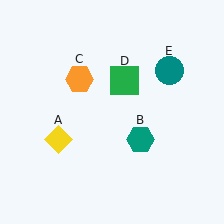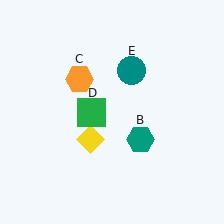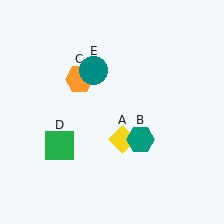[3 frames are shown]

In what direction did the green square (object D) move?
The green square (object D) moved down and to the left.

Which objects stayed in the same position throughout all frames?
Teal hexagon (object B) and orange hexagon (object C) remained stationary.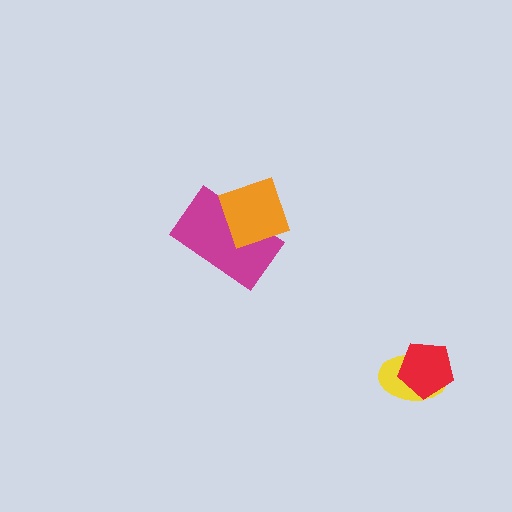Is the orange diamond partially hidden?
No, no other shape covers it.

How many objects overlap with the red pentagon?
1 object overlaps with the red pentagon.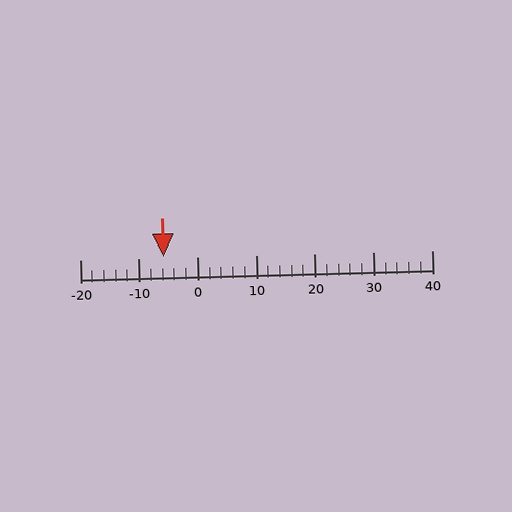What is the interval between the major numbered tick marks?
The major tick marks are spaced 10 units apart.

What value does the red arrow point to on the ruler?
The red arrow points to approximately -6.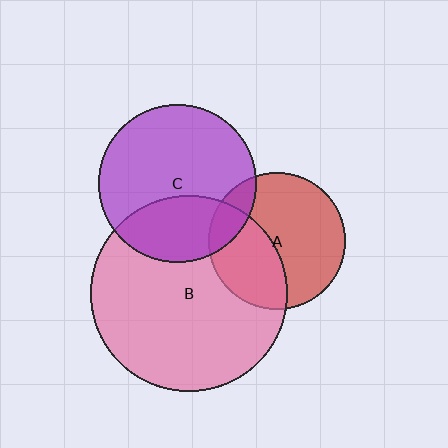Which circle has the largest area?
Circle B (pink).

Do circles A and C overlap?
Yes.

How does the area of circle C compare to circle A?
Approximately 1.3 times.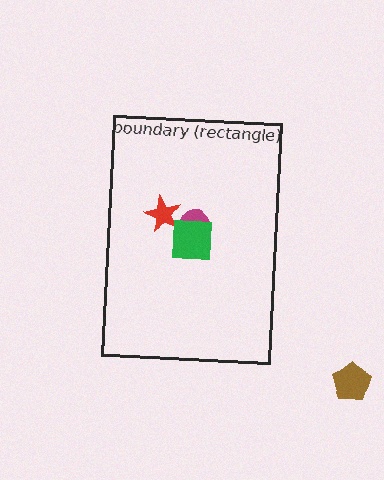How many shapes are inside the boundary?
3 inside, 1 outside.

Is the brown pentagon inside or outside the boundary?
Outside.